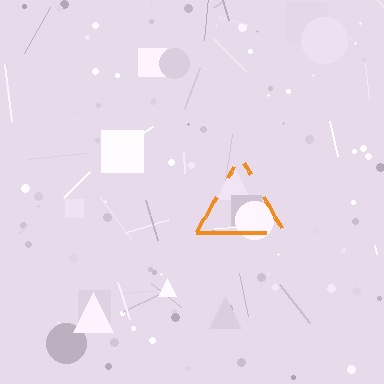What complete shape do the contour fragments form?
The contour fragments form a triangle.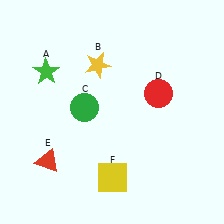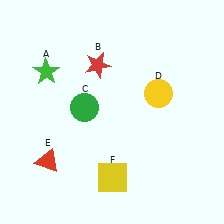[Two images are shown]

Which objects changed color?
B changed from yellow to red. D changed from red to yellow.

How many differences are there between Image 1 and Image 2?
There are 2 differences between the two images.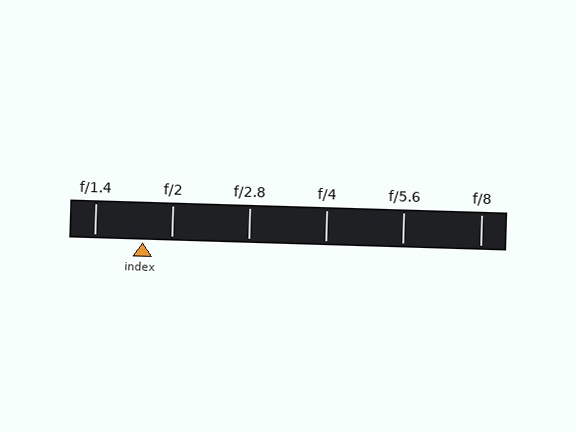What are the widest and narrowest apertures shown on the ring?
The widest aperture shown is f/1.4 and the narrowest is f/8.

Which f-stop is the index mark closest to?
The index mark is closest to f/2.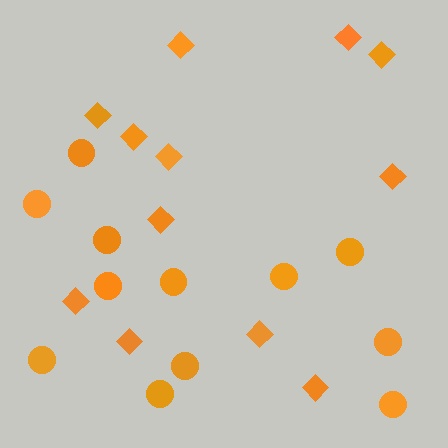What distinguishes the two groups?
There are 2 groups: one group of diamonds (12) and one group of circles (12).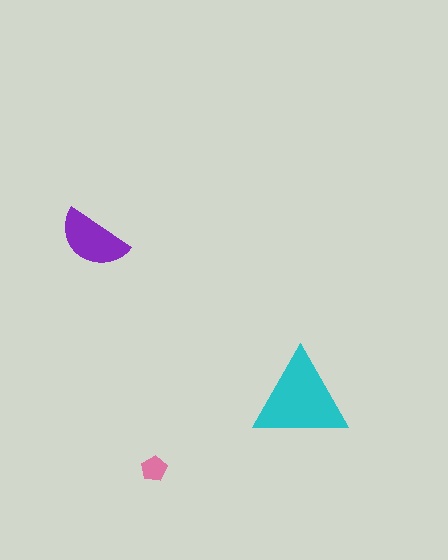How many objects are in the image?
There are 3 objects in the image.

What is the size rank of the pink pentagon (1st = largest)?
3rd.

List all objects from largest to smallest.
The cyan triangle, the purple semicircle, the pink pentagon.